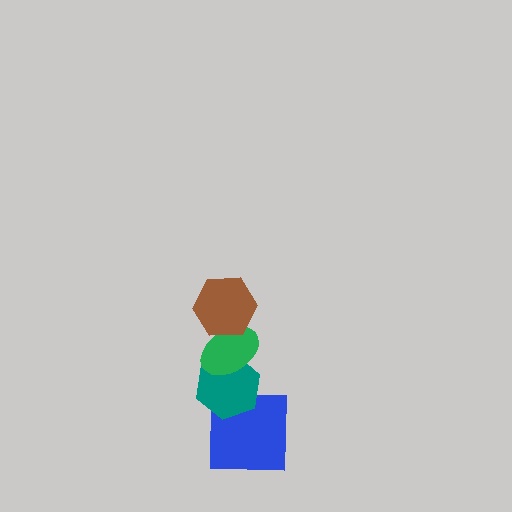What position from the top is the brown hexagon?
The brown hexagon is 1st from the top.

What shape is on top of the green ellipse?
The brown hexagon is on top of the green ellipse.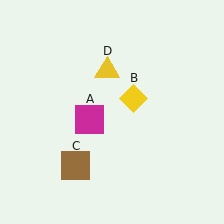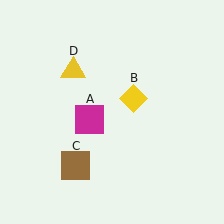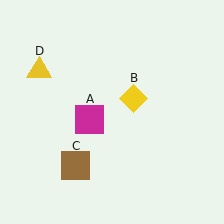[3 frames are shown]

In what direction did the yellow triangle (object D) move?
The yellow triangle (object D) moved left.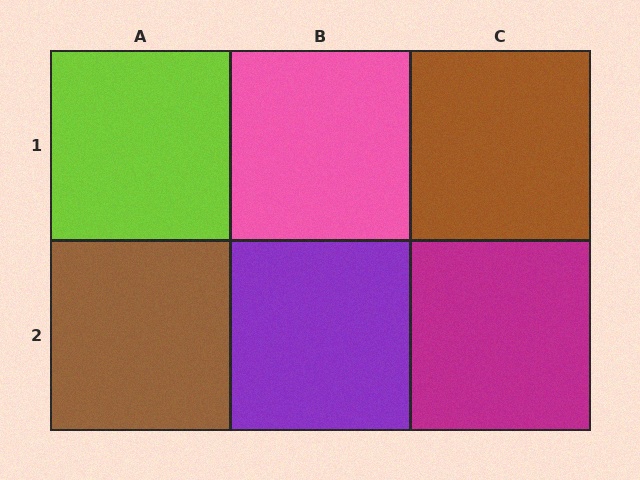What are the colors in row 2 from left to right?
Brown, purple, magenta.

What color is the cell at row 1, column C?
Brown.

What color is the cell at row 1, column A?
Lime.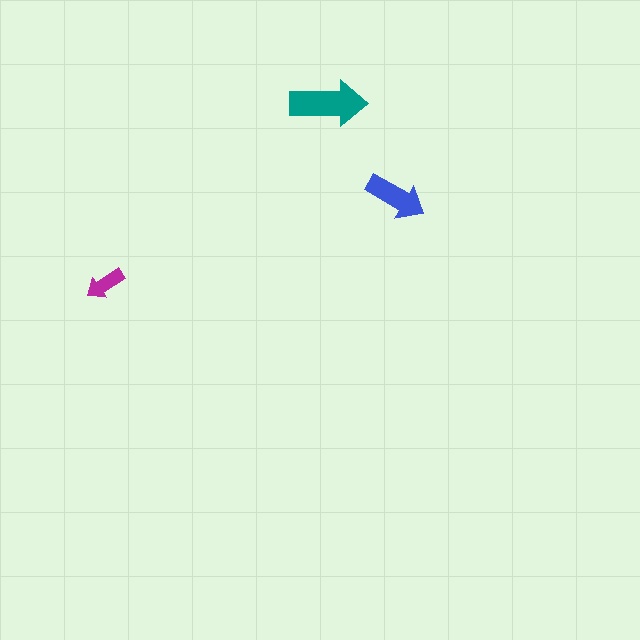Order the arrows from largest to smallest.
the teal one, the blue one, the magenta one.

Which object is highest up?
The teal arrow is topmost.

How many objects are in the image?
There are 3 objects in the image.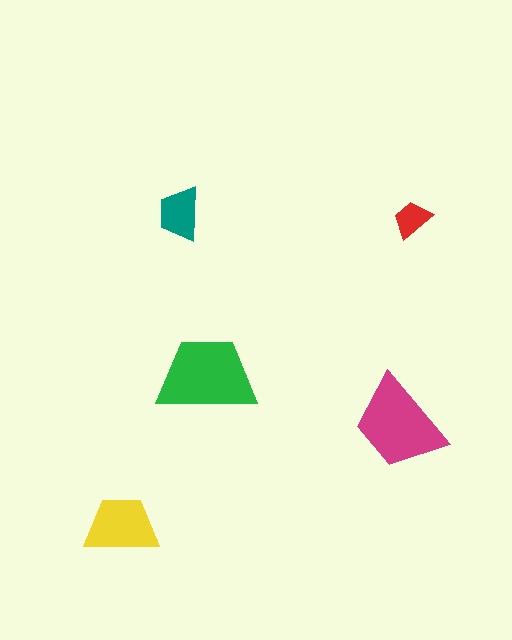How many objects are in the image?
There are 5 objects in the image.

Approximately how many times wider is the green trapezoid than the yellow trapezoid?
About 1.5 times wider.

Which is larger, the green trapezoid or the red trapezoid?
The green one.